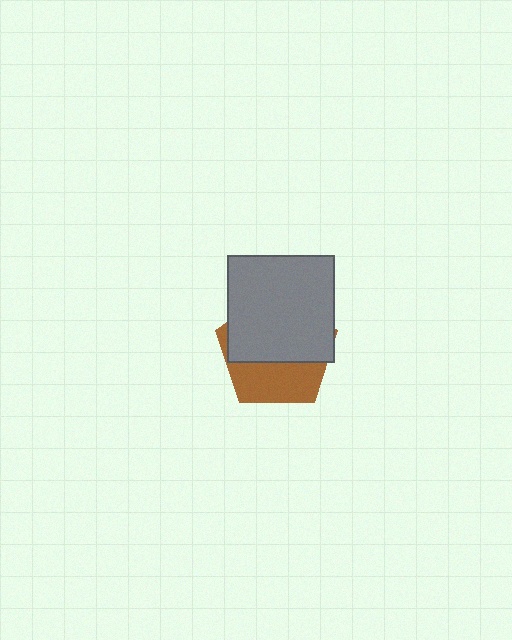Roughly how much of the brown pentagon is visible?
A small part of it is visible (roughly 39%).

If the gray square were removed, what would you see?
You would see the complete brown pentagon.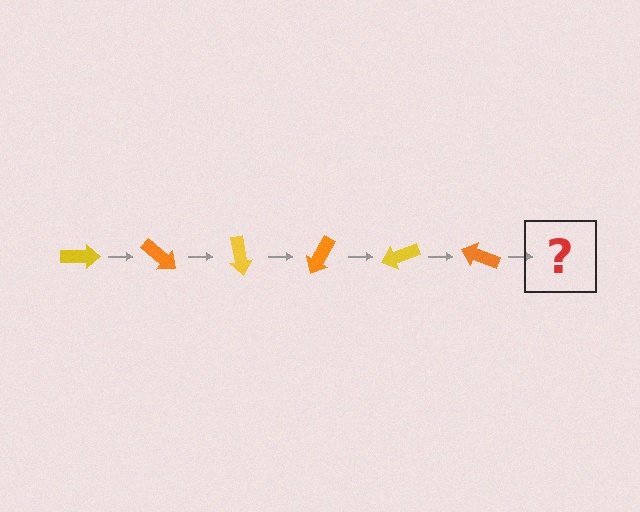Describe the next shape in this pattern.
It should be a yellow arrow, rotated 240 degrees from the start.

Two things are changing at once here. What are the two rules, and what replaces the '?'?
The two rules are that it rotates 40 degrees each step and the color cycles through yellow and orange. The '?' should be a yellow arrow, rotated 240 degrees from the start.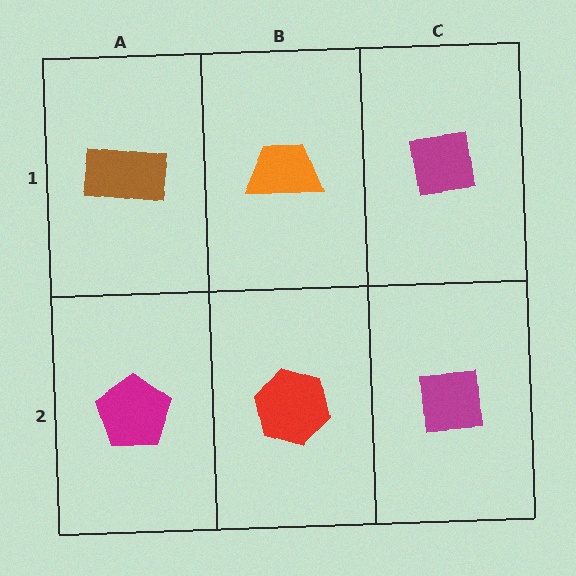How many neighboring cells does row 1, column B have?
3.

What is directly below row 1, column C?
A magenta square.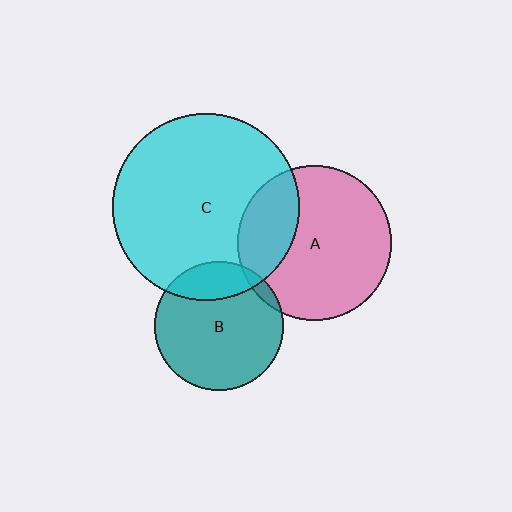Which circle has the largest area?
Circle C (cyan).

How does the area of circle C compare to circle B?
Approximately 2.1 times.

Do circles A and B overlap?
Yes.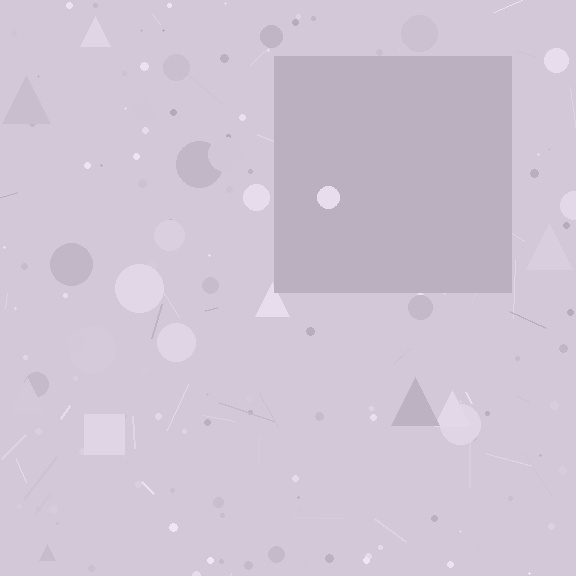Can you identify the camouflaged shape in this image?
The camouflaged shape is a square.